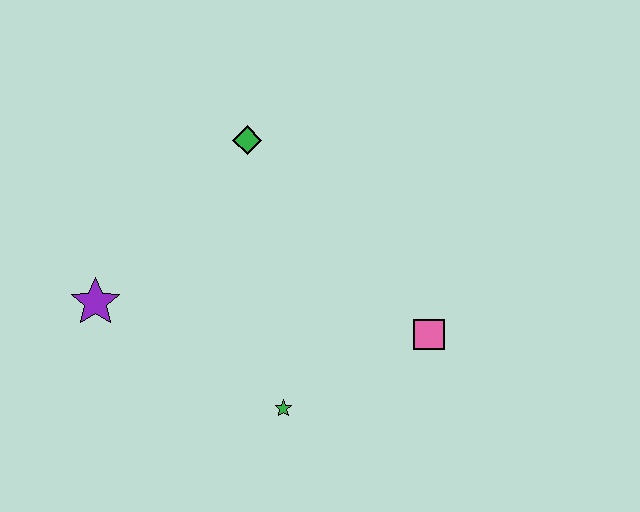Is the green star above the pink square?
No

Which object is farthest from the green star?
The green diamond is farthest from the green star.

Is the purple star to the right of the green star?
No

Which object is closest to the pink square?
The green star is closest to the pink square.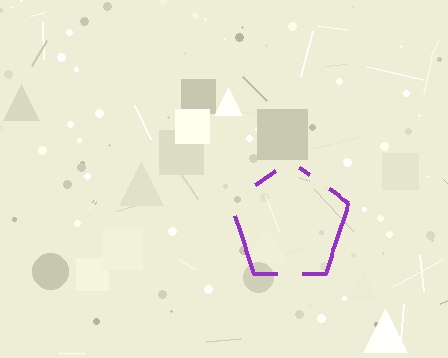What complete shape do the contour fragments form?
The contour fragments form a pentagon.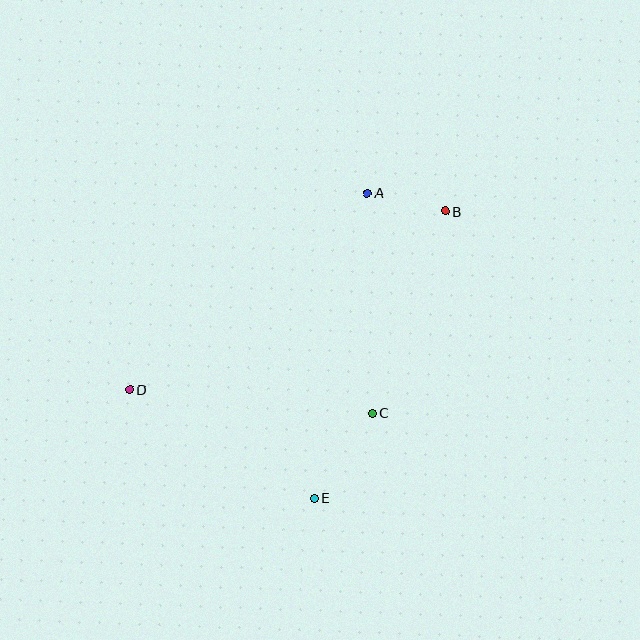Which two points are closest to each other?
Points A and B are closest to each other.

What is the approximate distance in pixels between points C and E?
The distance between C and E is approximately 103 pixels.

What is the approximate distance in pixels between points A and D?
The distance between A and D is approximately 309 pixels.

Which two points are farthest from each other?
Points B and D are farthest from each other.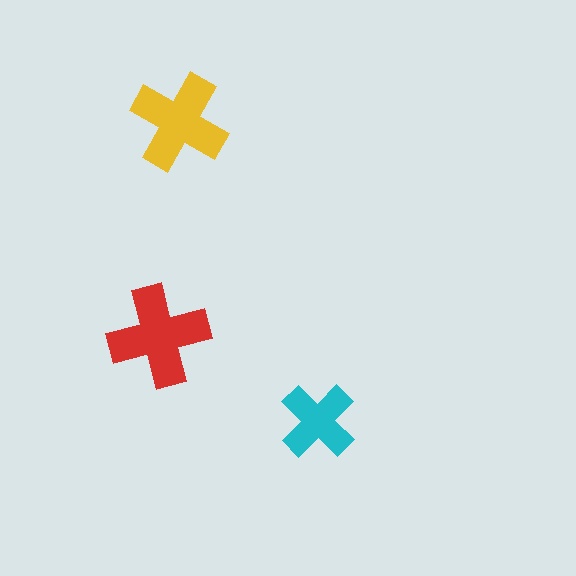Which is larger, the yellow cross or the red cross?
The red one.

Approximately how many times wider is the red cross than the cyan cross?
About 1.5 times wider.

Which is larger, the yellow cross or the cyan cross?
The yellow one.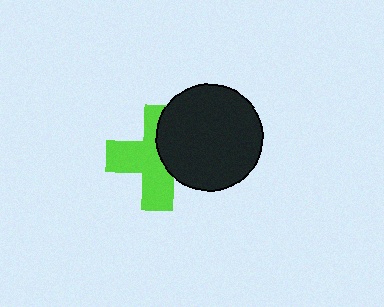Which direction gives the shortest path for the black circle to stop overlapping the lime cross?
Moving right gives the shortest separation.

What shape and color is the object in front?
The object in front is a black circle.